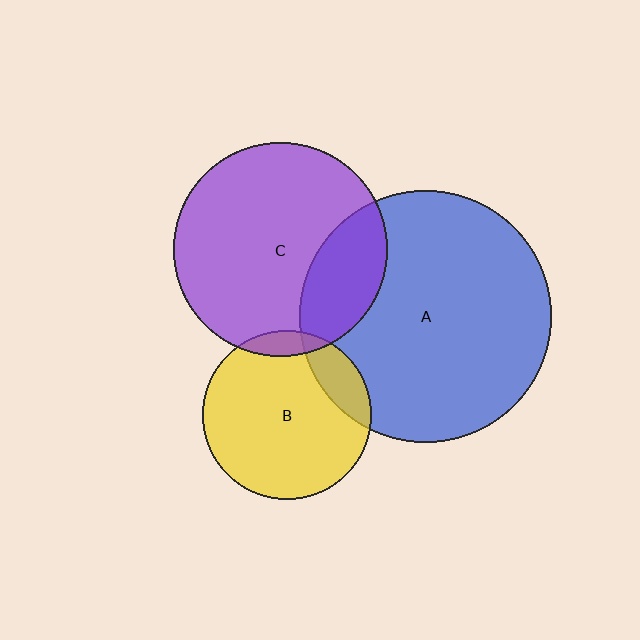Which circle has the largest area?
Circle A (blue).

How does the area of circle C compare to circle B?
Approximately 1.6 times.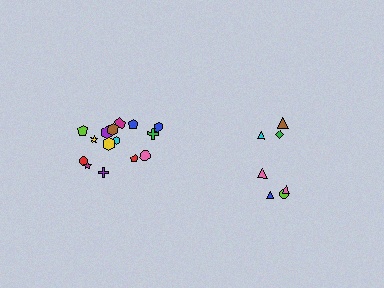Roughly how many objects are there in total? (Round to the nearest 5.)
Roughly 20 objects in total.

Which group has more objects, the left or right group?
The left group.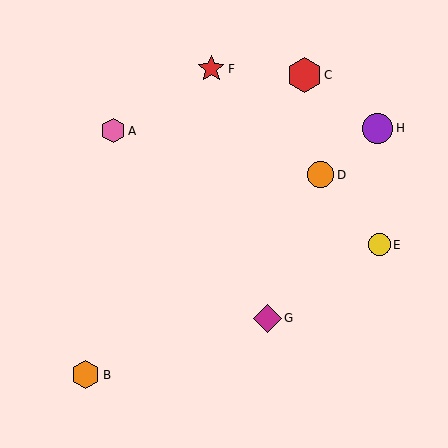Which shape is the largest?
The red hexagon (labeled C) is the largest.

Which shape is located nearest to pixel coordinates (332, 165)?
The orange circle (labeled D) at (321, 175) is nearest to that location.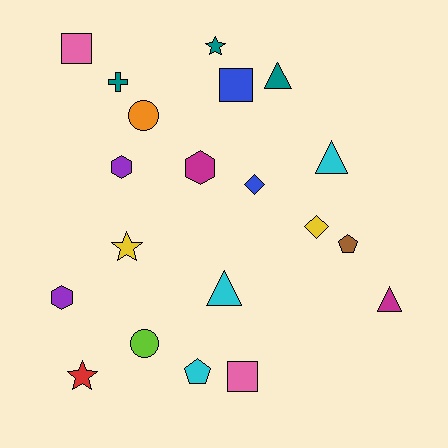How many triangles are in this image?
There are 4 triangles.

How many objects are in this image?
There are 20 objects.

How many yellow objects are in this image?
There are 2 yellow objects.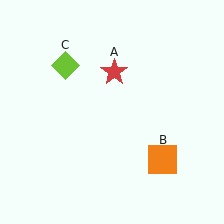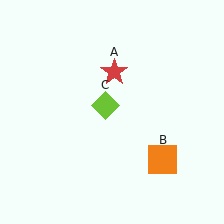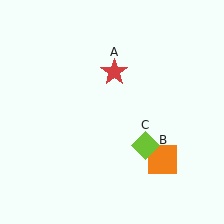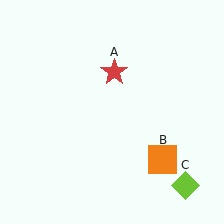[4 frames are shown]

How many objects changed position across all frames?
1 object changed position: lime diamond (object C).